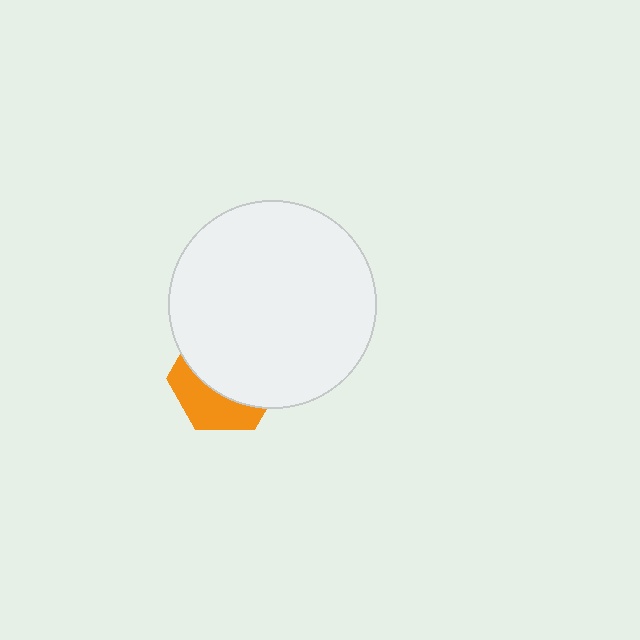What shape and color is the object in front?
The object in front is a white circle.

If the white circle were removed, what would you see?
You would see the complete orange hexagon.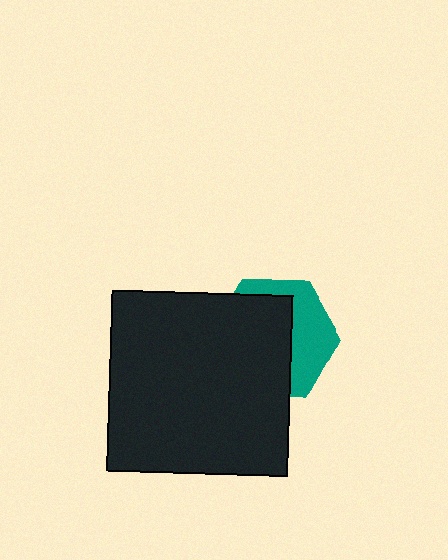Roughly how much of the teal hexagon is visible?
A small part of it is visible (roughly 40%).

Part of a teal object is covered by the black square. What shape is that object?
It is a hexagon.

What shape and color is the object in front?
The object in front is a black square.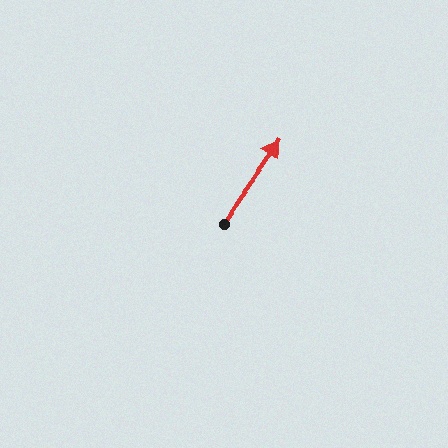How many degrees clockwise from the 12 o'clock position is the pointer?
Approximately 36 degrees.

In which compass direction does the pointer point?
Northeast.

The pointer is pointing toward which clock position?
Roughly 1 o'clock.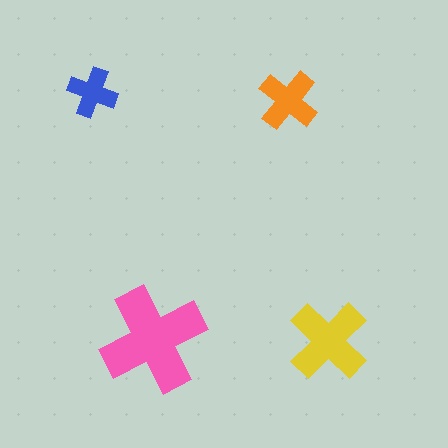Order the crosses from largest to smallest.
the pink one, the yellow one, the orange one, the blue one.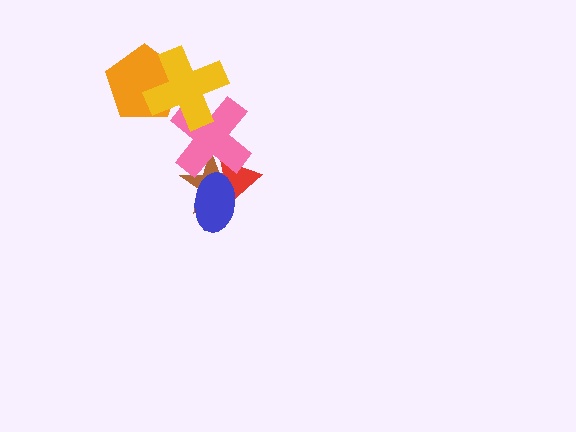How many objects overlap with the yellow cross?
2 objects overlap with the yellow cross.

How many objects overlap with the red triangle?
3 objects overlap with the red triangle.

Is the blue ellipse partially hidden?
No, no other shape covers it.